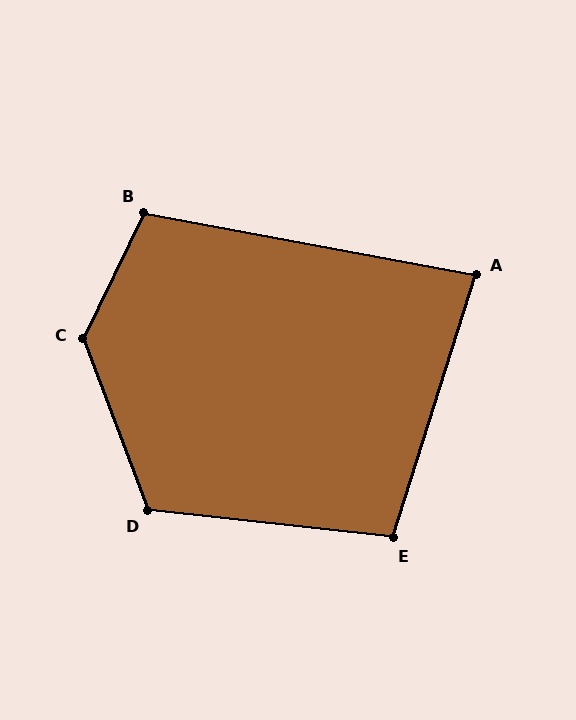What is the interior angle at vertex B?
Approximately 105 degrees (obtuse).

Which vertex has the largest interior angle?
C, at approximately 134 degrees.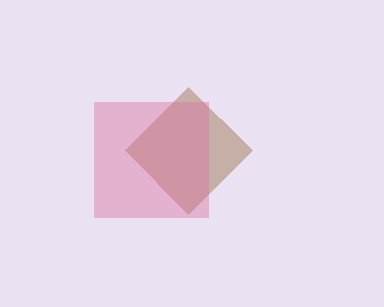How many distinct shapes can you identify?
There are 2 distinct shapes: a brown diamond, a pink square.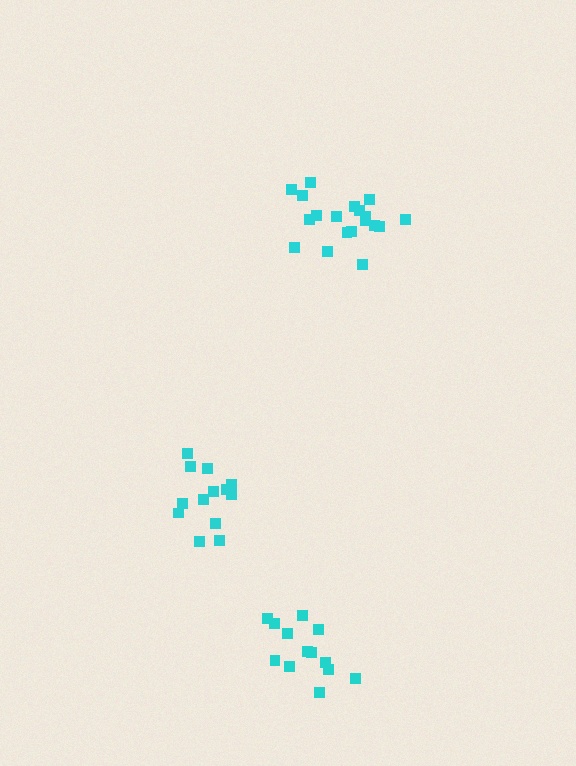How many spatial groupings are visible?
There are 3 spatial groupings.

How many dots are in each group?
Group 1: 19 dots, Group 2: 13 dots, Group 3: 13 dots (45 total).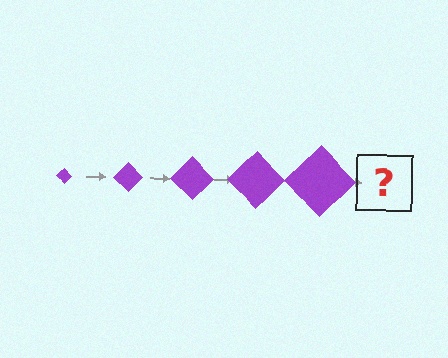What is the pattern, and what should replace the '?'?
The pattern is that the diamond gets progressively larger each step. The '?' should be a purple diamond, larger than the previous one.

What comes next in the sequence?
The next element should be a purple diamond, larger than the previous one.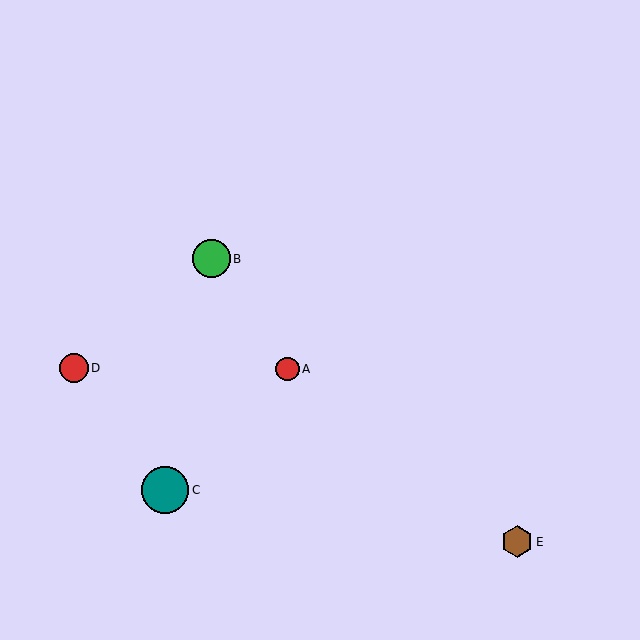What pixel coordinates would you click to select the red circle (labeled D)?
Click at (74, 368) to select the red circle D.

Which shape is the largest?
The teal circle (labeled C) is the largest.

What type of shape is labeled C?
Shape C is a teal circle.